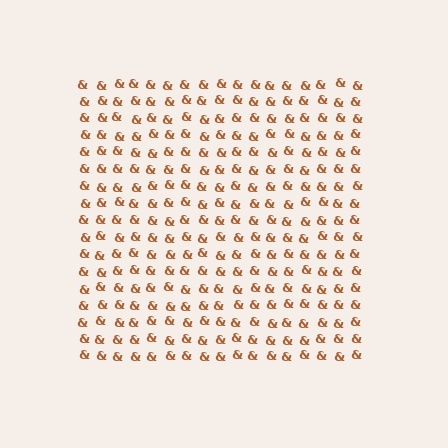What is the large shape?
The large shape is a square.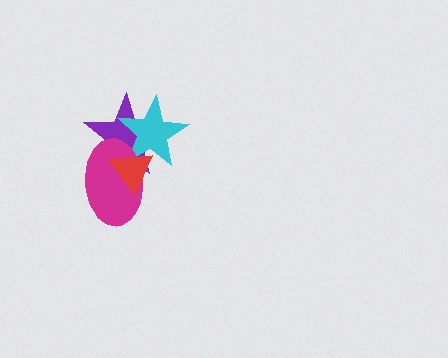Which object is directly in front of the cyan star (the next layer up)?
The magenta ellipse is directly in front of the cyan star.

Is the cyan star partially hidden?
Yes, it is partially covered by another shape.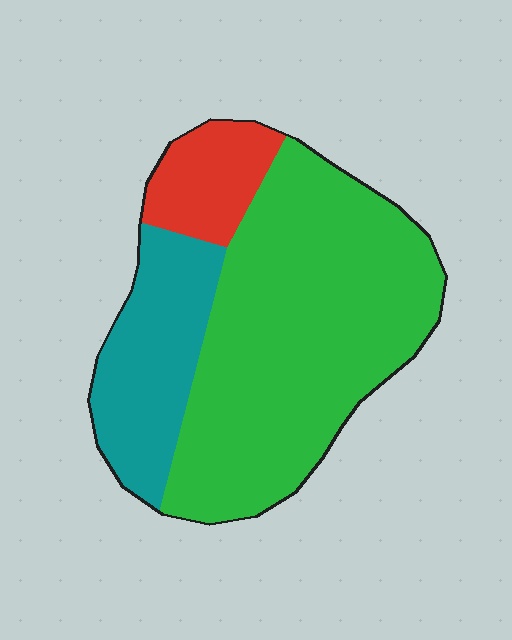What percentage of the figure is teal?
Teal takes up between a sixth and a third of the figure.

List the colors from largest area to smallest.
From largest to smallest: green, teal, red.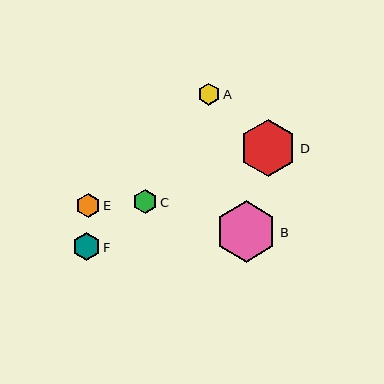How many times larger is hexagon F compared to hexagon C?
Hexagon F is approximately 1.2 times the size of hexagon C.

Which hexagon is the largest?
Hexagon B is the largest with a size of approximately 62 pixels.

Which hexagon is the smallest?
Hexagon A is the smallest with a size of approximately 22 pixels.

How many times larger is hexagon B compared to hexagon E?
Hexagon B is approximately 2.6 times the size of hexagon E.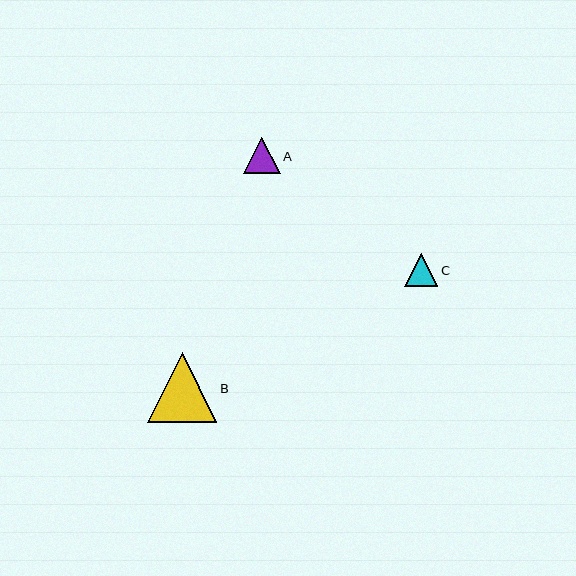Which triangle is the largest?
Triangle B is the largest with a size of approximately 69 pixels.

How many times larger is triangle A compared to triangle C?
Triangle A is approximately 1.1 times the size of triangle C.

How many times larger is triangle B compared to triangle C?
Triangle B is approximately 2.1 times the size of triangle C.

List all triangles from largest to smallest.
From largest to smallest: B, A, C.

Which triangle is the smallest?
Triangle C is the smallest with a size of approximately 33 pixels.